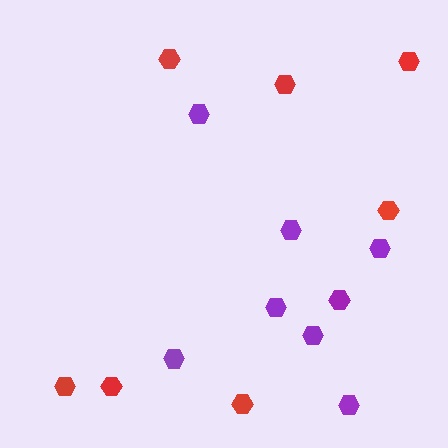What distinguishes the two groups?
There are 2 groups: one group of red hexagons (7) and one group of purple hexagons (8).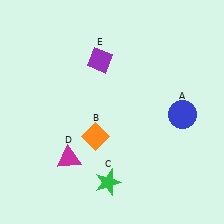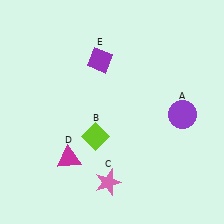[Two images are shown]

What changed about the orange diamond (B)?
In Image 1, B is orange. In Image 2, it changed to lime.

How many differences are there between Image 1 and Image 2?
There are 3 differences between the two images.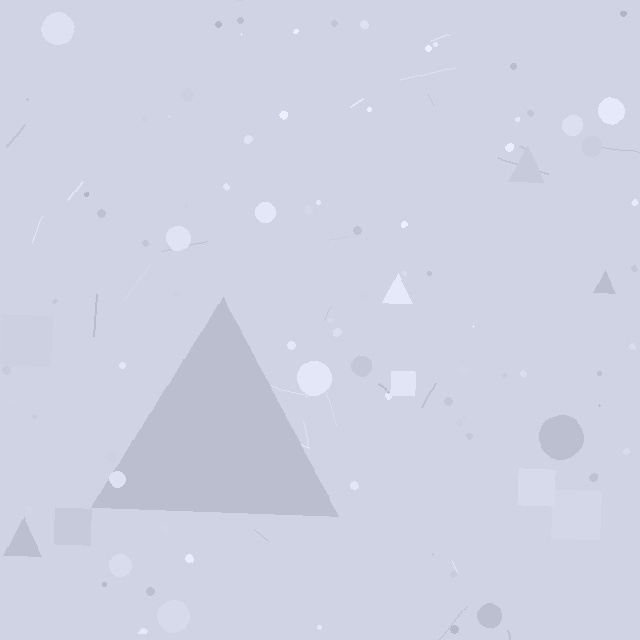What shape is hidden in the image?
A triangle is hidden in the image.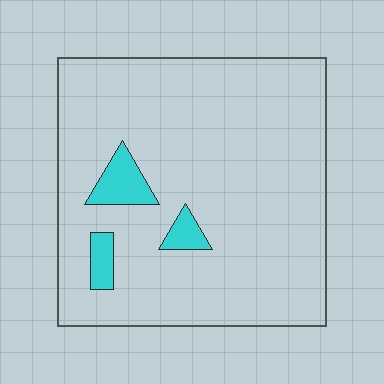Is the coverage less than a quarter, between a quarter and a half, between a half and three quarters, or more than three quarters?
Less than a quarter.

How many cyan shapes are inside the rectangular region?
3.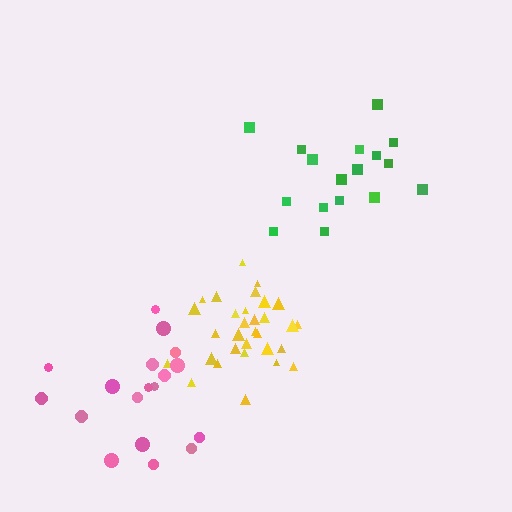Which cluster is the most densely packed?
Yellow.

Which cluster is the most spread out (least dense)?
Green.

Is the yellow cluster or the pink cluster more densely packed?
Yellow.